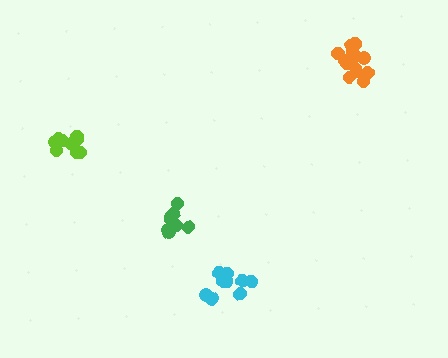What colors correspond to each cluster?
The clusters are colored: orange, green, lime, cyan.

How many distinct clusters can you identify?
There are 4 distinct clusters.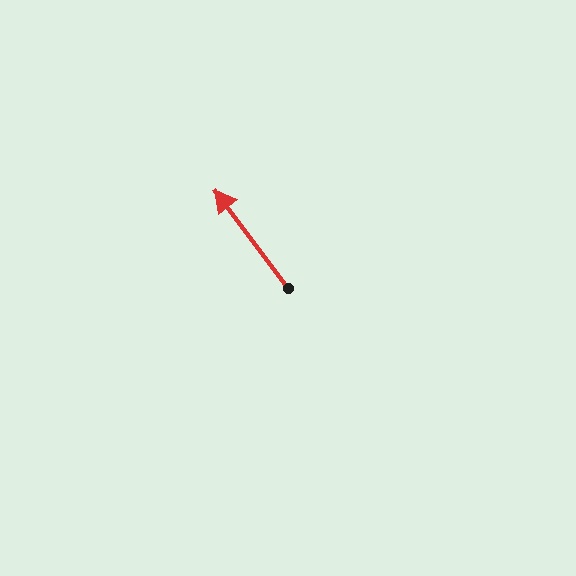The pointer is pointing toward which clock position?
Roughly 11 o'clock.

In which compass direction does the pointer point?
Northwest.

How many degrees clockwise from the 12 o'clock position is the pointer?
Approximately 323 degrees.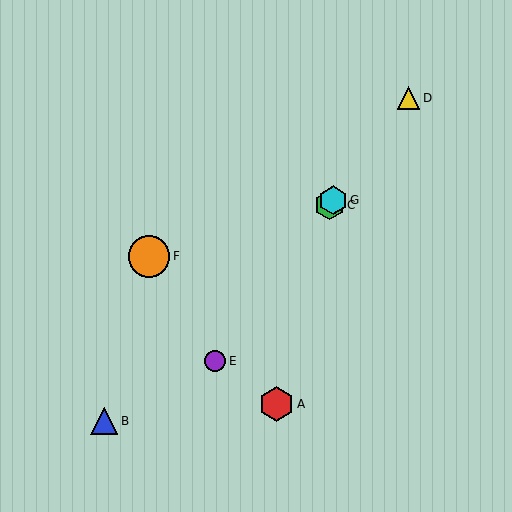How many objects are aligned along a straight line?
4 objects (C, D, E, G) are aligned along a straight line.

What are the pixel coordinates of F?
Object F is at (149, 256).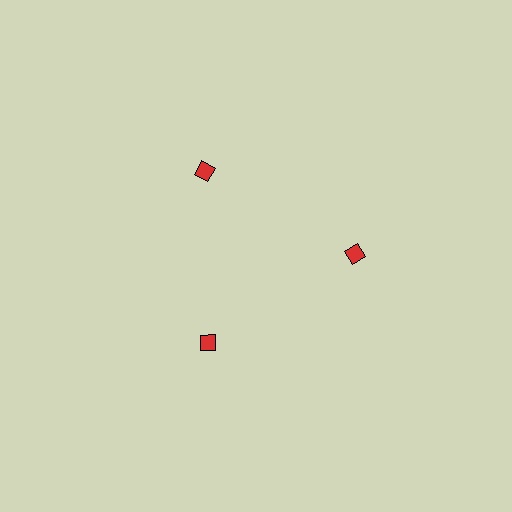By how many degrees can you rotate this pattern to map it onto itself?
The pattern maps onto itself every 120 degrees of rotation.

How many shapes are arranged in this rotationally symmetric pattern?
There are 3 shapes, arranged in 3 groups of 1.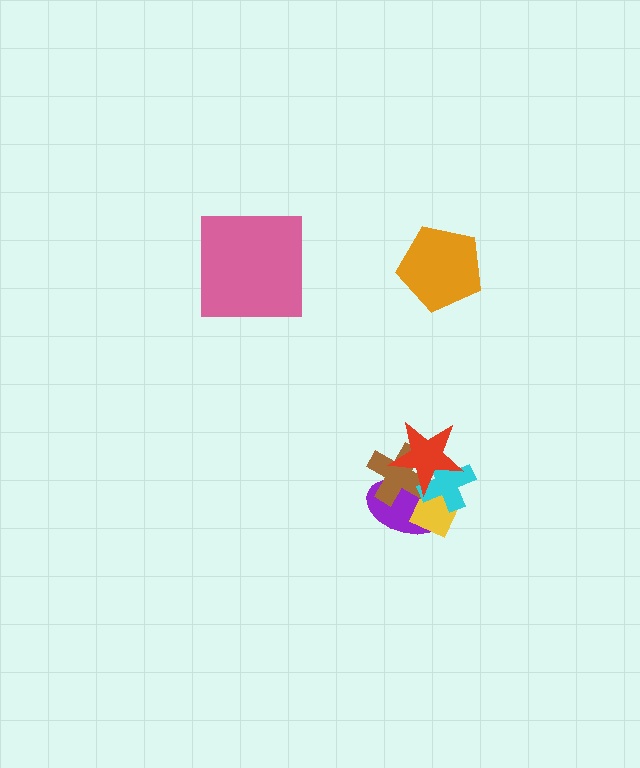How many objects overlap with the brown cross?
4 objects overlap with the brown cross.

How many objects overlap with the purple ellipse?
4 objects overlap with the purple ellipse.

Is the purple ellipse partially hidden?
Yes, it is partially covered by another shape.